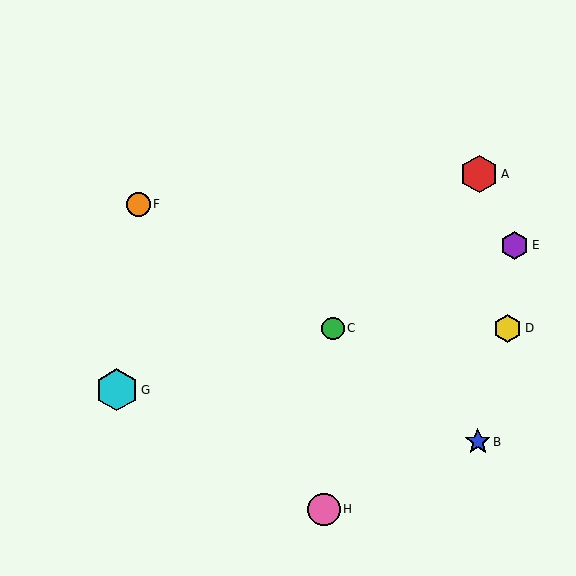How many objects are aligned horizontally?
2 objects (C, D) are aligned horizontally.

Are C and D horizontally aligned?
Yes, both are at y≈328.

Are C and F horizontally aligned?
No, C is at y≈328 and F is at y≈204.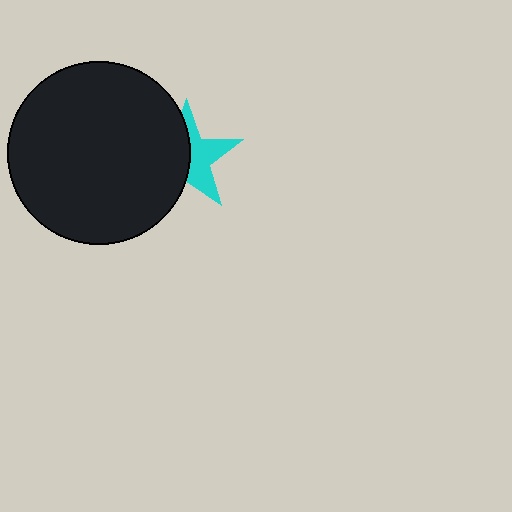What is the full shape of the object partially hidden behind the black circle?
The partially hidden object is a cyan star.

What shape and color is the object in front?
The object in front is a black circle.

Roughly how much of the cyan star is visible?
About half of it is visible (roughly 48%).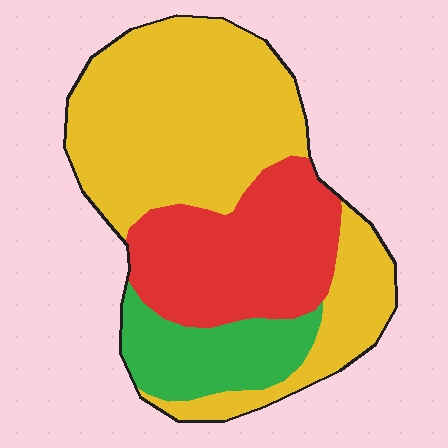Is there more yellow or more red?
Yellow.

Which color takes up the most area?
Yellow, at roughly 55%.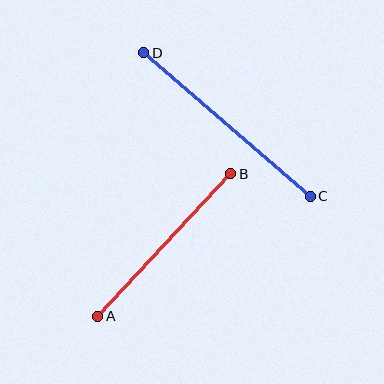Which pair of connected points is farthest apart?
Points C and D are farthest apart.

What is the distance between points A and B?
The distance is approximately 195 pixels.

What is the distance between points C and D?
The distance is approximately 220 pixels.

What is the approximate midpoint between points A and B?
The midpoint is at approximately (164, 245) pixels.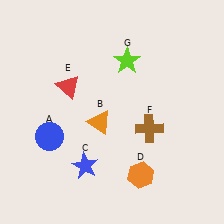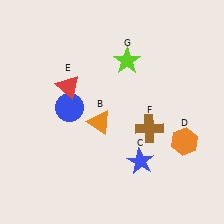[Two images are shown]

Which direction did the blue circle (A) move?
The blue circle (A) moved up.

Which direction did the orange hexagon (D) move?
The orange hexagon (D) moved right.